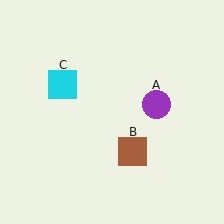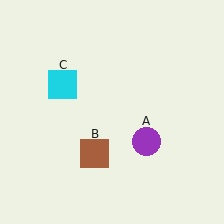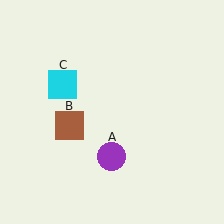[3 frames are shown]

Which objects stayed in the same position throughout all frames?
Cyan square (object C) remained stationary.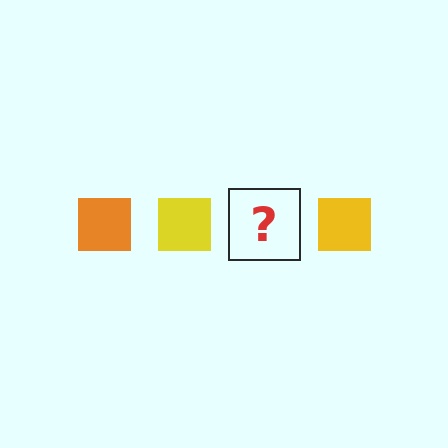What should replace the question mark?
The question mark should be replaced with an orange square.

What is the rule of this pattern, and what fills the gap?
The rule is that the pattern cycles through orange, yellow squares. The gap should be filled with an orange square.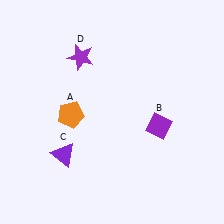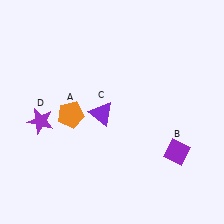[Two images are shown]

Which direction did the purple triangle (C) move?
The purple triangle (C) moved up.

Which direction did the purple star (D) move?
The purple star (D) moved down.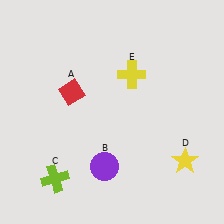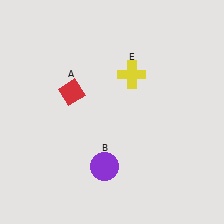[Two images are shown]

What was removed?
The lime cross (C), the yellow star (D) were removed in Image 2.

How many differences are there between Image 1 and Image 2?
There are 2 differences between the two images.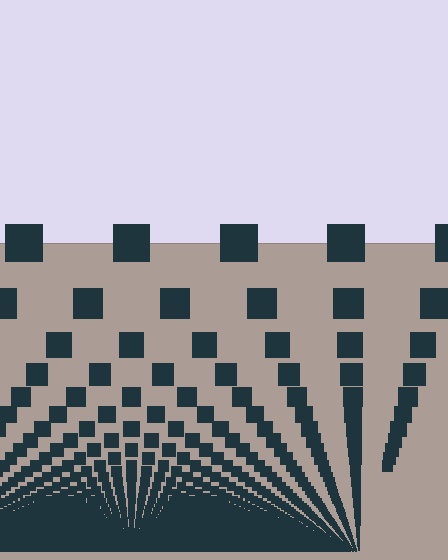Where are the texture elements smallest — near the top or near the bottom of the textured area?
Near the bottom.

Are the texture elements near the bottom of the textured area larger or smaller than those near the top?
Smaller. The gradient is inverted — elements near the bottom are smaller and denser.